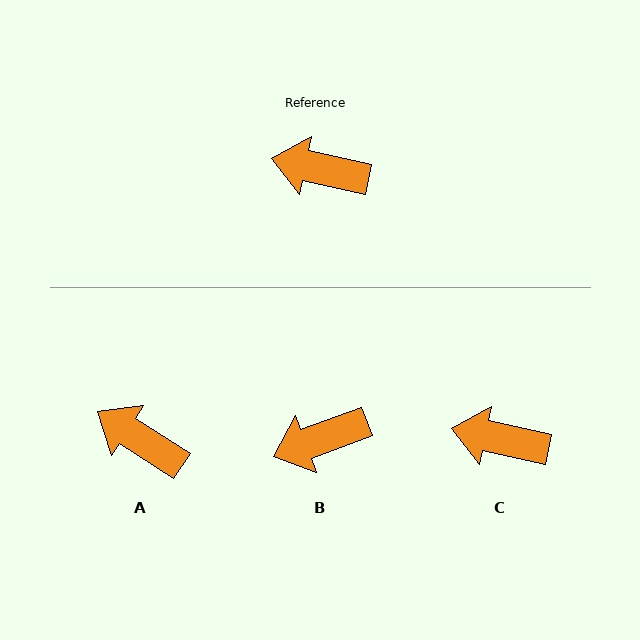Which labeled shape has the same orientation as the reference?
C.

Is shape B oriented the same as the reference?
No, it is off by about 32 degrees.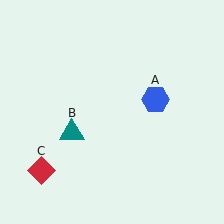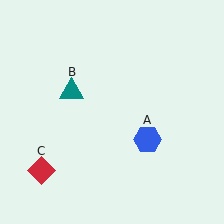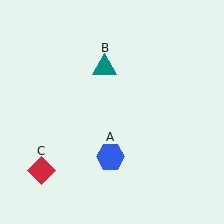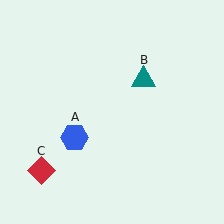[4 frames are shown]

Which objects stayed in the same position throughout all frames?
Red diamond (object C) remained stationary.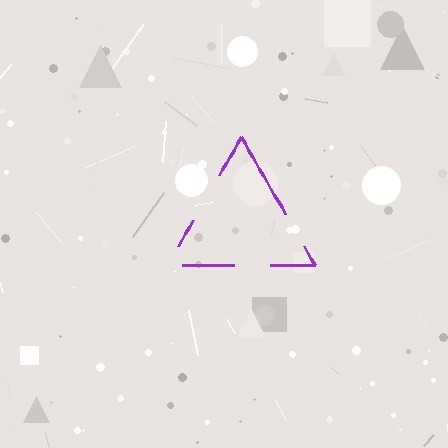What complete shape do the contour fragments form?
The contour fragments form a triangle.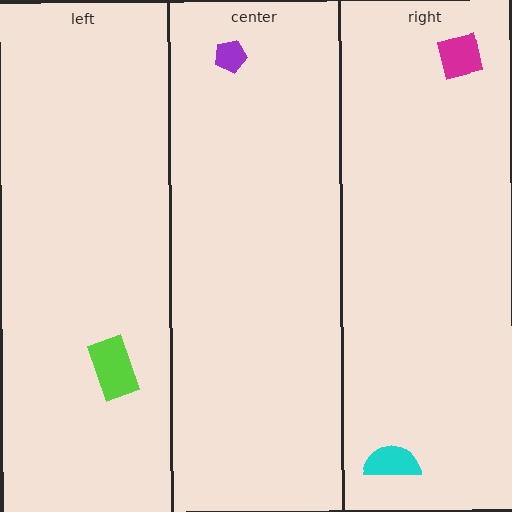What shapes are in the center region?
The purple pentagon.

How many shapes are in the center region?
1.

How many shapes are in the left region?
1.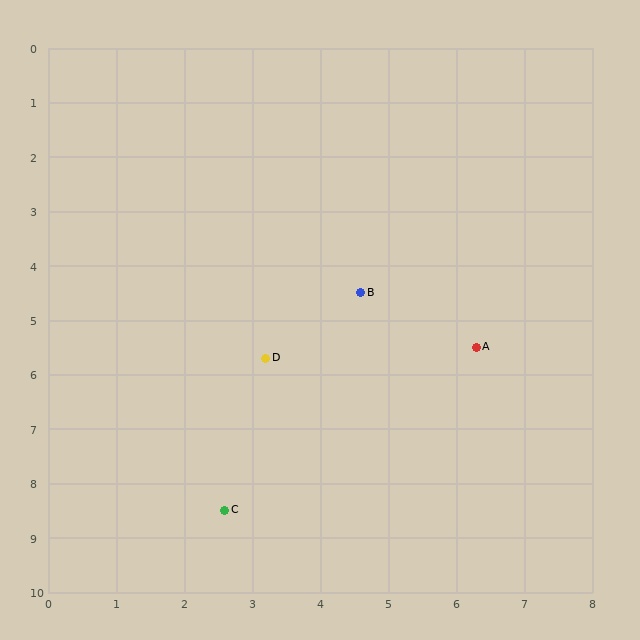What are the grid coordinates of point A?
Point A is at approximately (6.3, 5.5).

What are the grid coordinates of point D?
Point D is at approximately (3.2, 5.7).